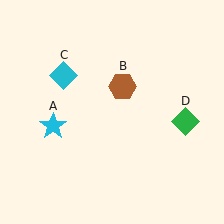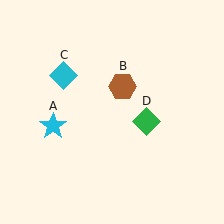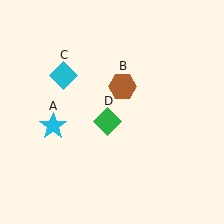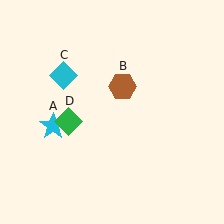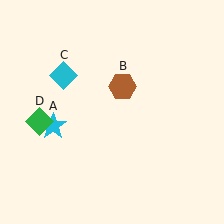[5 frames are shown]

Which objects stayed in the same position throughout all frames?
Cyan star (object A) and brown hexagon (object B) and cyan diamond (object C) remained stationary.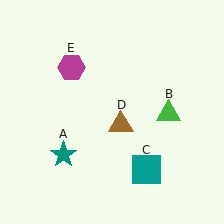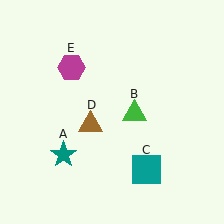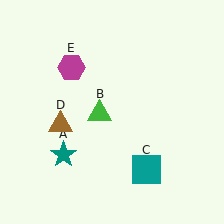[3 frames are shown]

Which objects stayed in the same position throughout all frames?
Teal star (object A) and teal square (object C) and magenta hexagon (object E) remained stationary.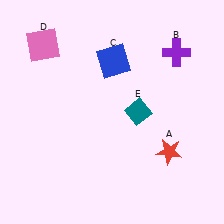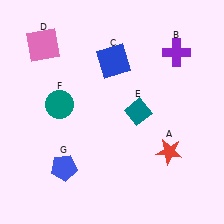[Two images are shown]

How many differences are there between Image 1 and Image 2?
There are 2 differences between the two images.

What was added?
A teal circle (F), a blue pentagon (G) were added in Image 2.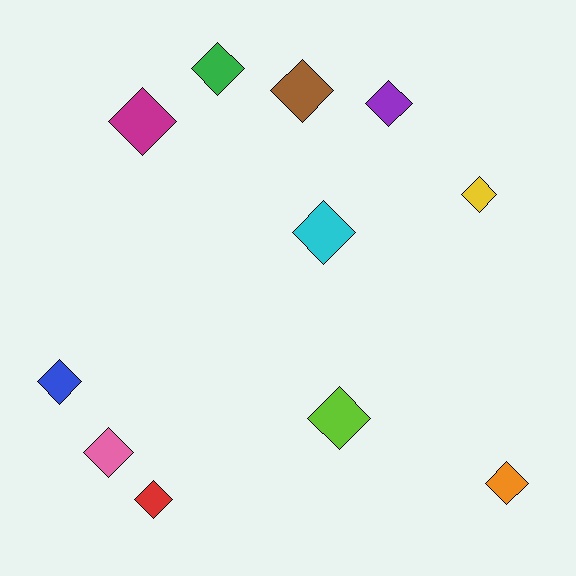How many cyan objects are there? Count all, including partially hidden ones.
There is 1 cyan object.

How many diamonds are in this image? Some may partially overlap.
There are 11 diamonds.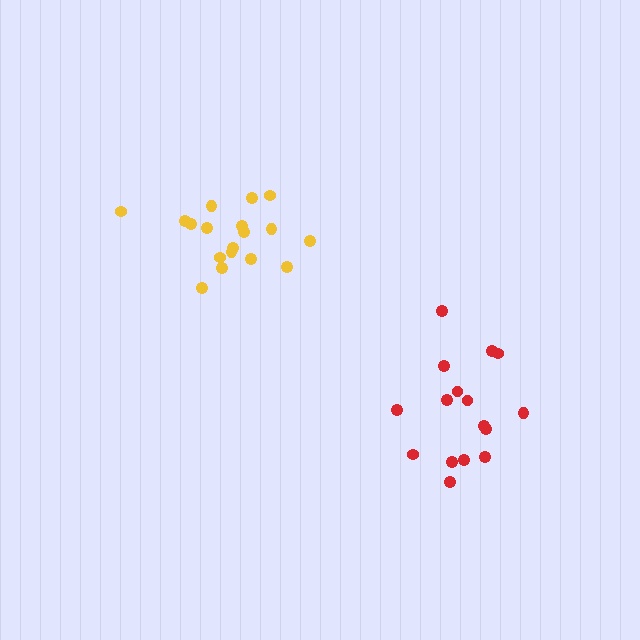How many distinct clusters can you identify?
There are 2 distinct clusters.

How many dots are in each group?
Group 1: 18 dots, Group 2: 16 dots (34 total).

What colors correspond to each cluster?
The clusters are colored: yellow, red.